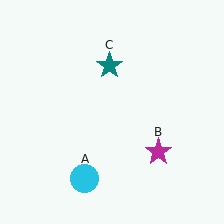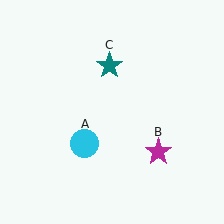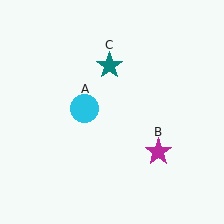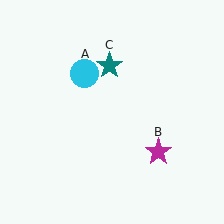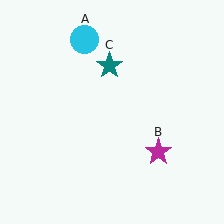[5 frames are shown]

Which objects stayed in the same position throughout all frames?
Magenta star (object B) and teal star (object C) remained stationary.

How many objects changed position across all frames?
1 object changed position: cyan circle (object A).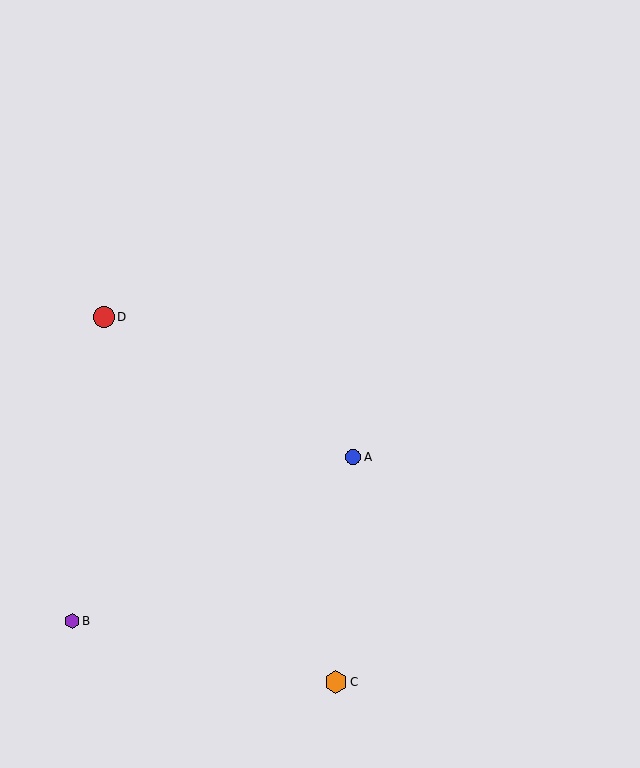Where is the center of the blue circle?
The center of the blue circle is at (353, 457).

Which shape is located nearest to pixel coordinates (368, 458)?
The blue circle (labeled A) at (353, 457) is nearest to that location.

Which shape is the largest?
The orange hexagon (labeled C) is the largest.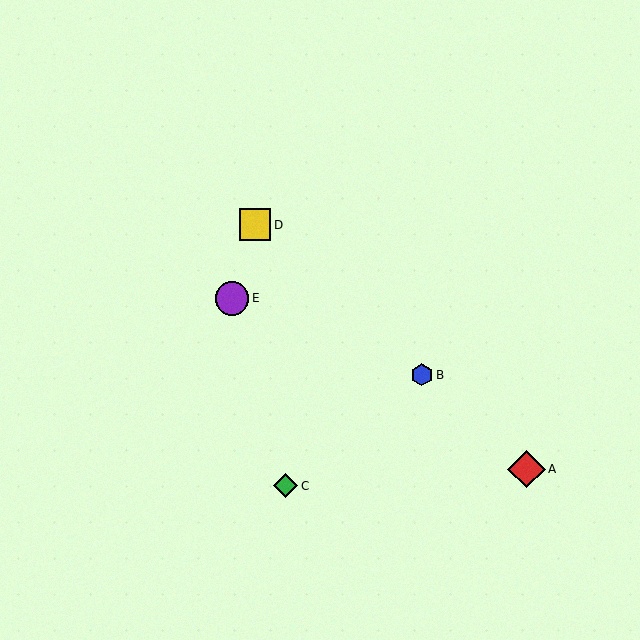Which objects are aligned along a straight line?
Objects A, B, D are aligned along a straight line.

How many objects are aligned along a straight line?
3 objects (A, B, D) are aligned along a straight line.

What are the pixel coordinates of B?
Object B is at (422, 375).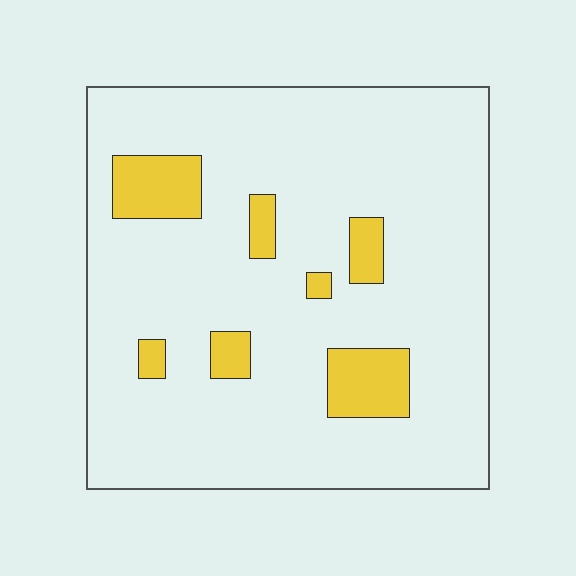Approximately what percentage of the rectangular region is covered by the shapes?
Approximately 10%.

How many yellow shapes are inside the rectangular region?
7.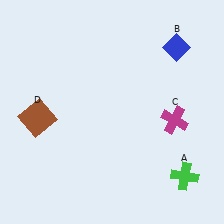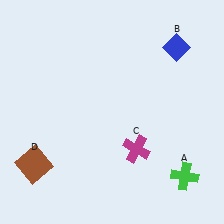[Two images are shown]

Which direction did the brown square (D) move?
The brown square (D) moved down.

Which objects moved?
The objects that moved are: the magenta cross (C), the brown square (D).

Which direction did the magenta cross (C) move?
The magenta cross (C) moved left.